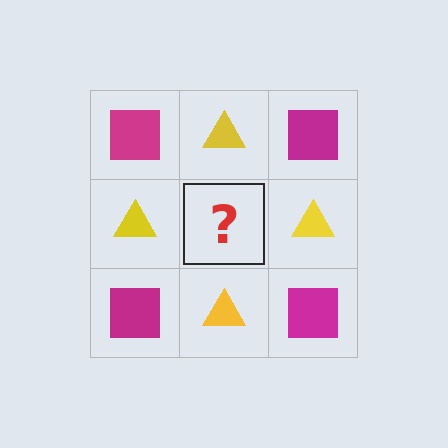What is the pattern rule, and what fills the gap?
The rule is that it alternates magenta square and yellow triangle in a checkerboard pattern. The gap should be filled with a magenta square.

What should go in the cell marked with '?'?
The missing cell should contain a magenta square.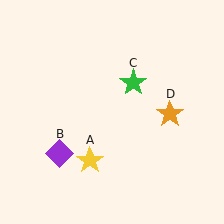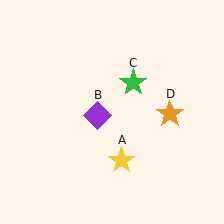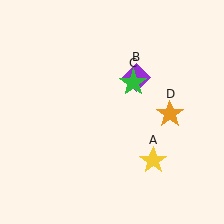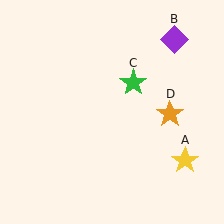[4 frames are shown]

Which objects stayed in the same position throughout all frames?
Green star (object C) and orange star (object D) remained stationary.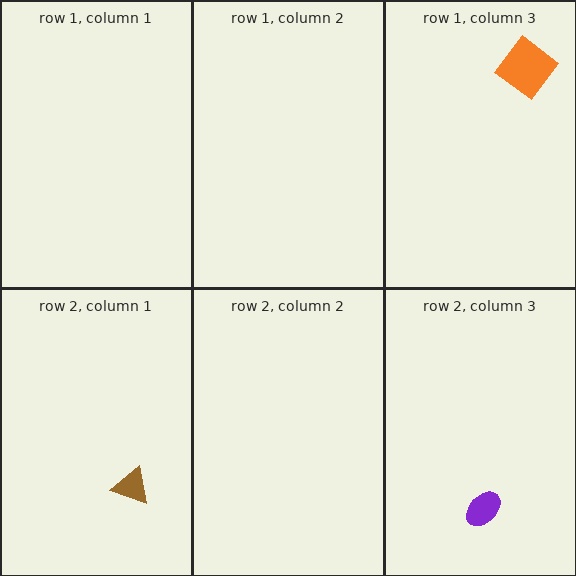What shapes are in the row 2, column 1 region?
The brown triangle.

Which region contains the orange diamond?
The row 1, column 3 region.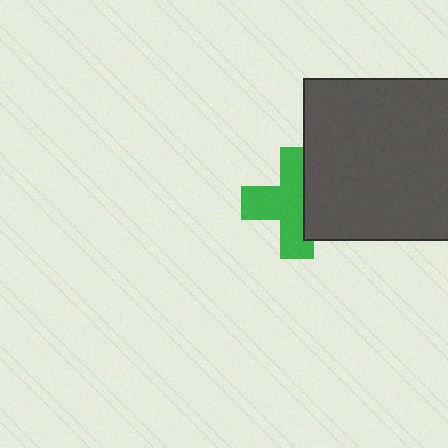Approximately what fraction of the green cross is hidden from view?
Roughly 36% of the green cross is hidden behind the dark gray square.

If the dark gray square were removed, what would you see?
You would see the complete green cross.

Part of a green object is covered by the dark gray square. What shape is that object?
It is a cross.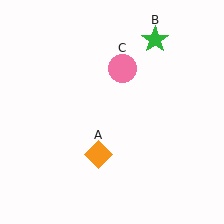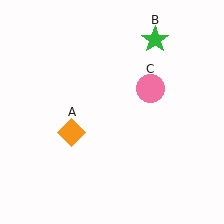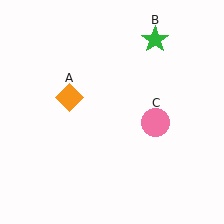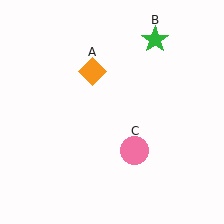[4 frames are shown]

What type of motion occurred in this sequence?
The orange diamond (object A), pink circle (object C) rotated clockwise around the center of the scene.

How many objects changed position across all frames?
2 objects changed position: orange diamond (object A), pink circle (object C).